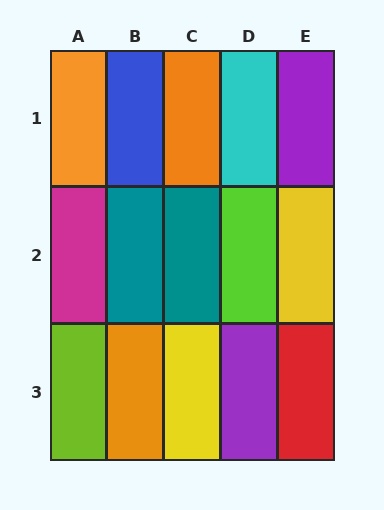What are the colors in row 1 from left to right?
Orange, blue, orange, cyan, purple.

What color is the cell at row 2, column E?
Yellow.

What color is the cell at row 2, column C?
Teal.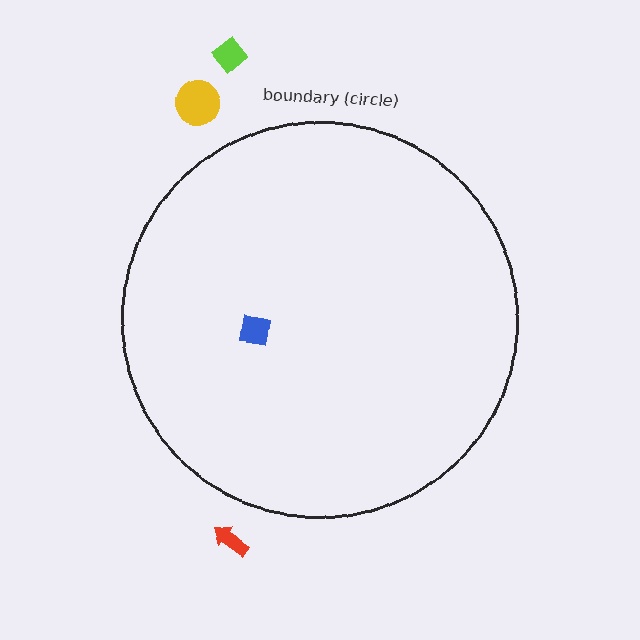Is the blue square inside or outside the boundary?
Inside.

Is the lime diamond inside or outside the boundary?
Outside.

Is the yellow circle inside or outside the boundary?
Outside.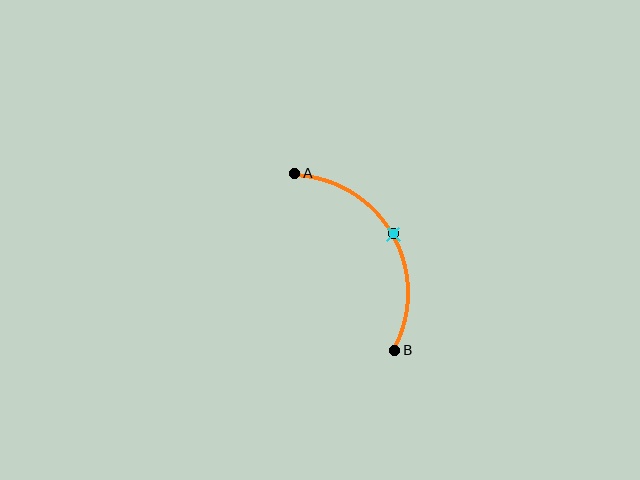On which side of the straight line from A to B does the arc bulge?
The arc bulges to the right of the straight line connecting A and B.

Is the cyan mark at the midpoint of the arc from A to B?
Yes. The cyan mark lies on the arc at equal arc-length from both A and B — it is the arc midpoint.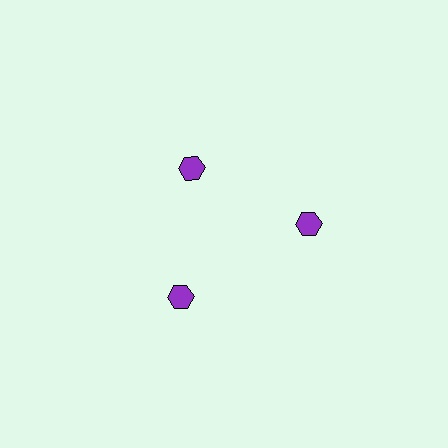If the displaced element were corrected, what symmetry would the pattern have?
It would have 3-fold rotational symmetry — the pattern would map onto itself every 120 degrees.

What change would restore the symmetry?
The symmetry would be restored by moving it outward, back onto the ring so that all 3 hexagons sit at equal angles and equal distance from the center.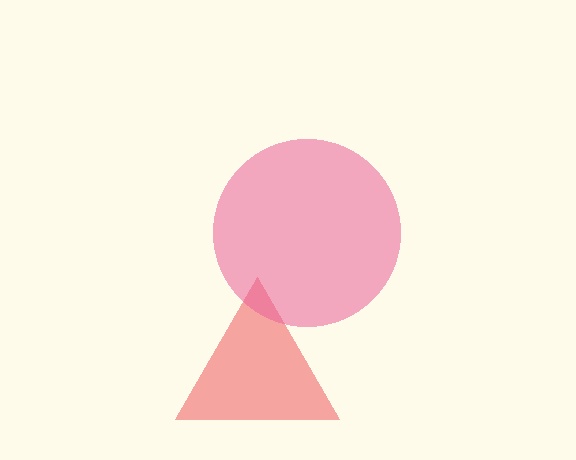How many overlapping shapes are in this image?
There are 2 overlapping shapes in the image.